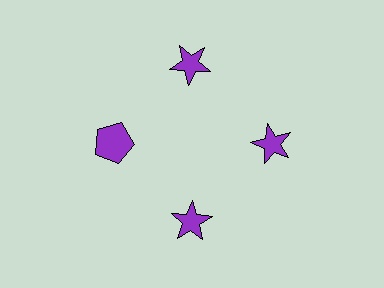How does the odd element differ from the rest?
It has a different shape: pentagon instead of star.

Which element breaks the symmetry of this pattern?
The purple pentagon at roughly the 9 o'clock position breaks the symmetry. All other shapes are purple stars.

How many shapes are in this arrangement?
There are 4 shapes arranged in a ring pattern.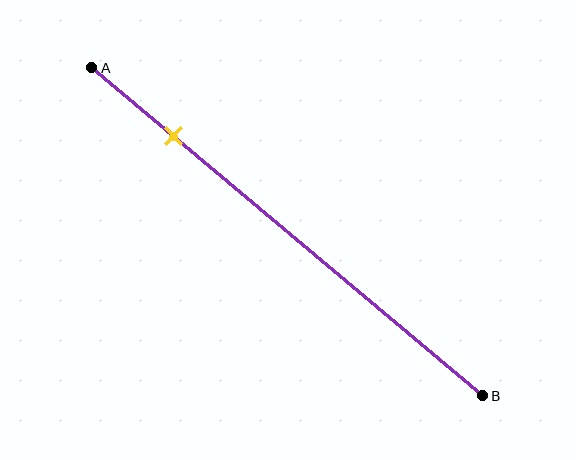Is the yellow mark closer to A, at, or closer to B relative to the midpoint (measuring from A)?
The yellow mark is closer to point A than the midpoint of segment AB.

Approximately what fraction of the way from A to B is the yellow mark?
The yellow mark is approximately 20% of the way from A to B.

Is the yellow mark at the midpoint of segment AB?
No, the mark is at about 20% from A, not at the 50% midpoint.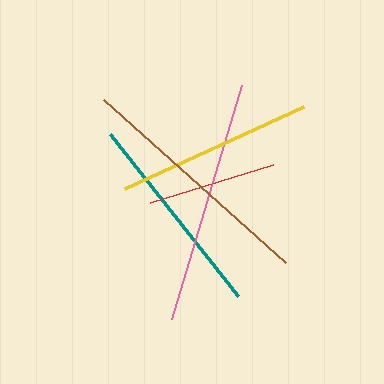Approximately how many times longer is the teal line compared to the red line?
The teal line is approximately 1.6 times the length of the red line.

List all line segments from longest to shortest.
From longest to shortest: pink, brown, teal, yellow, red.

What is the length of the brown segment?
The brown segment is approximately 244 pixels long.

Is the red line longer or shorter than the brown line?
The brown line is longer than the red line.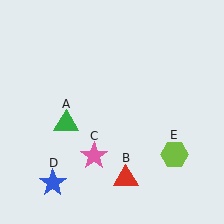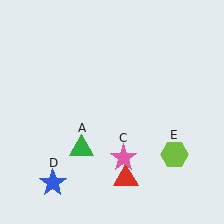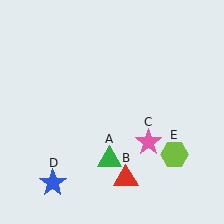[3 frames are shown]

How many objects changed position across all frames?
2 objects changed position: green triangle (object A), pink star (object C).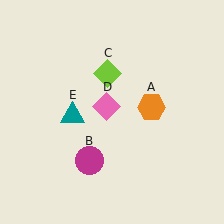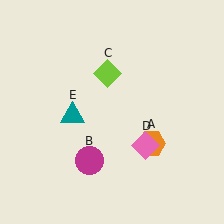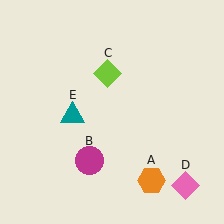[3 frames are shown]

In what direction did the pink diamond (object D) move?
The pink diamond (object D) moved down and to the right.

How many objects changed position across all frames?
2 objects changed position: orange hexagon (object A), pink diamond (object D).